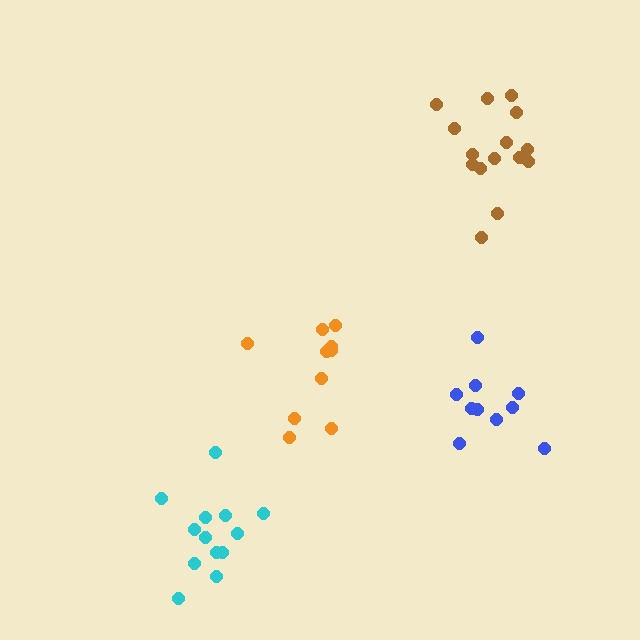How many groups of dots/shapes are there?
There are 4 groups.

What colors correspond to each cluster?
The clusters are colored: orange, brown, cyan, blue.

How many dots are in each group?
Group 1: 10 dots, Group 2: 15 dots, Group 3: 13 dots, Group 4: 10 dots (48 total).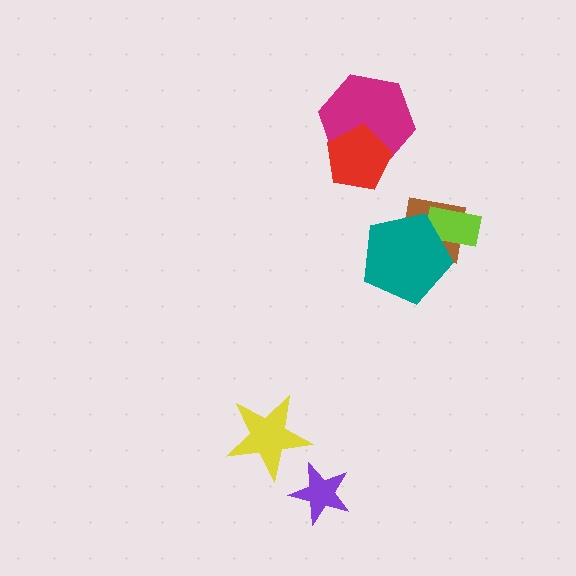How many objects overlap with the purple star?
0 objects overlap with the purple star.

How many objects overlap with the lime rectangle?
2 objects overlap with the lime rectangle.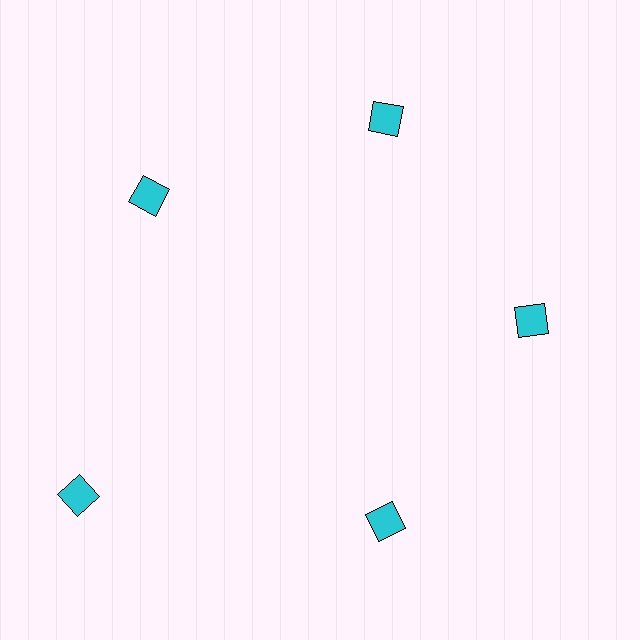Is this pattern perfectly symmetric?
No. The 5 cyan diamonds are arranged in a ring, but one element near the 8 o'clock position is pushed outward from the center, breaking the 5-fold rotational symmetry.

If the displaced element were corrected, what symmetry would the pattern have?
It would have 5-fold rotational symmetry — the pattern would map onto itself every 72 degrees.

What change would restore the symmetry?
The symmetry would be restored by moving it inward, back onto the ring so that all 5 diamonds sit at equal angles and equal distance from the center.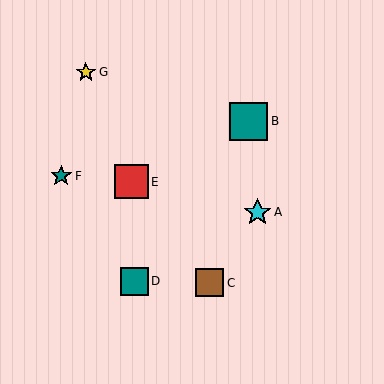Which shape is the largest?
The teal square (labeled B) is the largest.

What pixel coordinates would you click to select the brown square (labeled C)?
Click at (210, 283) to select the brown square C.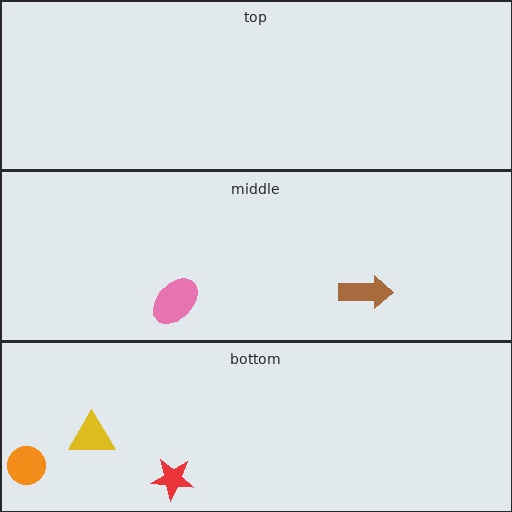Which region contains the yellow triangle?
The bottom region.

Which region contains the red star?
The bottom region.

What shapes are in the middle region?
The brown arrow, the pink ellipse.